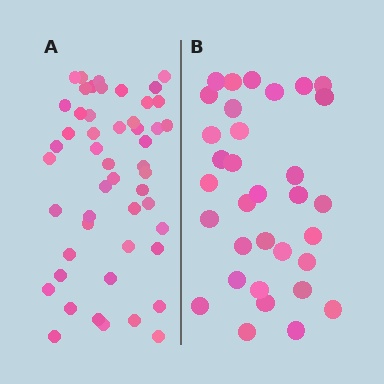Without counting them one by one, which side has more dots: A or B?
Region A (the left region) has more dots.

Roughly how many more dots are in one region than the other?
Region A has approximately 15 more dots than region B.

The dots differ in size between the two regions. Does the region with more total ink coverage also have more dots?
No. Region B has more total ink coverage because its dots are larger, but region A actually contains more individual dots. Total area can be misleading — the number of items is what matters here.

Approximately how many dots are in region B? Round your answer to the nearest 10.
About 30 dots. (The exact count is 33, which rounds to 30.)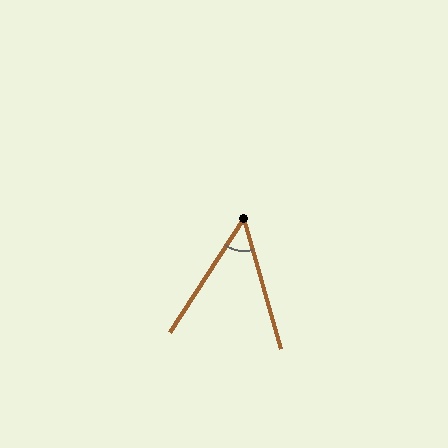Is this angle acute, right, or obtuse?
It is acute.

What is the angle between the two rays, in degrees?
Approximately 48 degrees.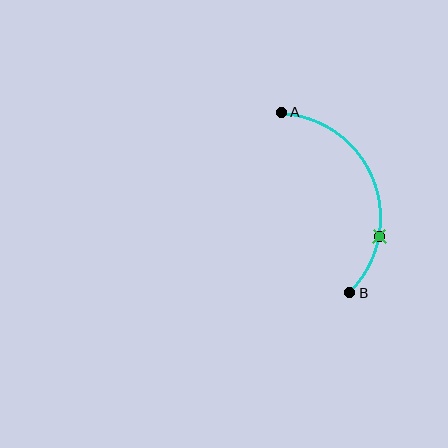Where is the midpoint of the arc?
The arc midpoint is the point on the curve farthest from the straight line joining A and B. It sits to the right of that line.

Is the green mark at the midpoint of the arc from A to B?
No. The green mark lies on the arc but is closer to endpoint B. The arc midpoint would be at the point on the curve equidistant along the arc from both A and B.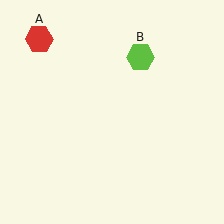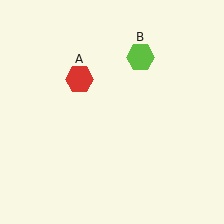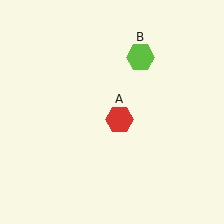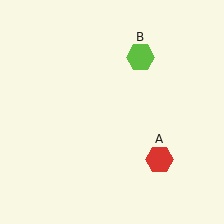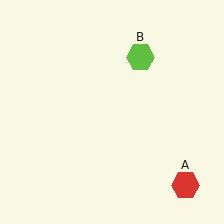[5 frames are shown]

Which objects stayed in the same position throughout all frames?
Lime hexagon (object B) remained stationary.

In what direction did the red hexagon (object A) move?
The red hexagon (object A) moved down and to the right.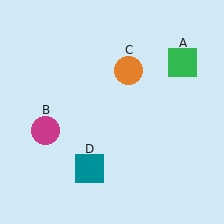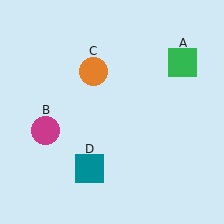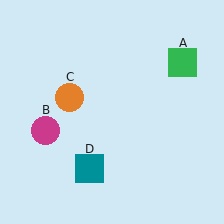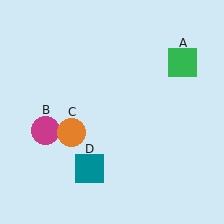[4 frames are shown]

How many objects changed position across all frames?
1 object changed position: orange circle (object C).